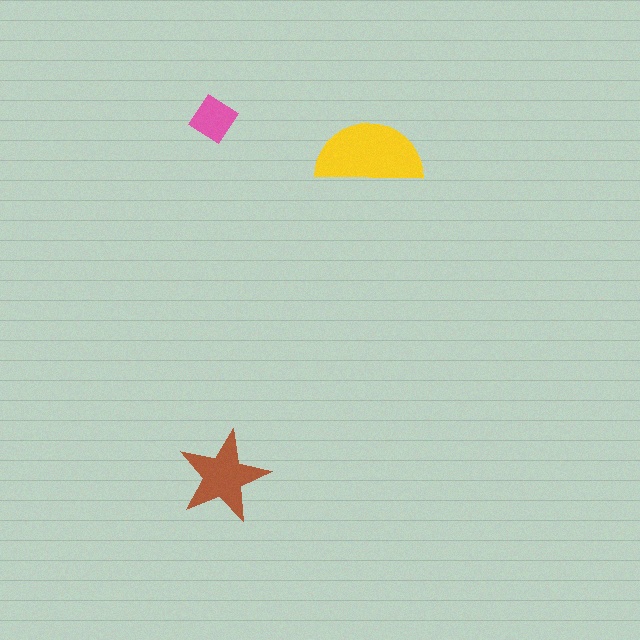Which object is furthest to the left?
The pink diamond is leftmost.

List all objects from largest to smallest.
The yellow semicircle, the brown star, the pink diamond.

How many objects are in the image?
There are 3 objects in the image.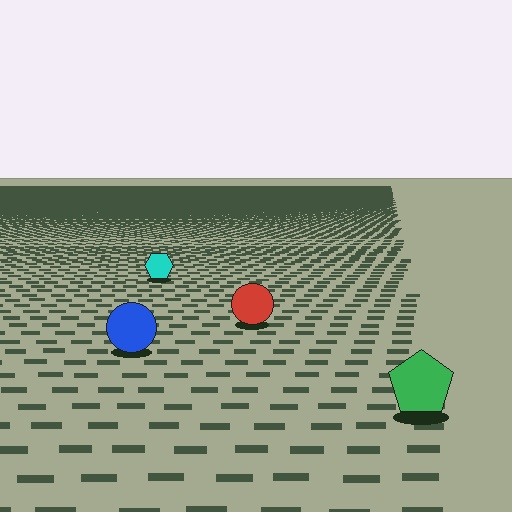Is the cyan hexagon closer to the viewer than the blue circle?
No. The blue circle is closer — you can tell from the texture gradient: the ground texture is coarser near it.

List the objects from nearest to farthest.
From nearest to farthest: the green pentagon, the blue circle, the red circle, the cyan hexagon.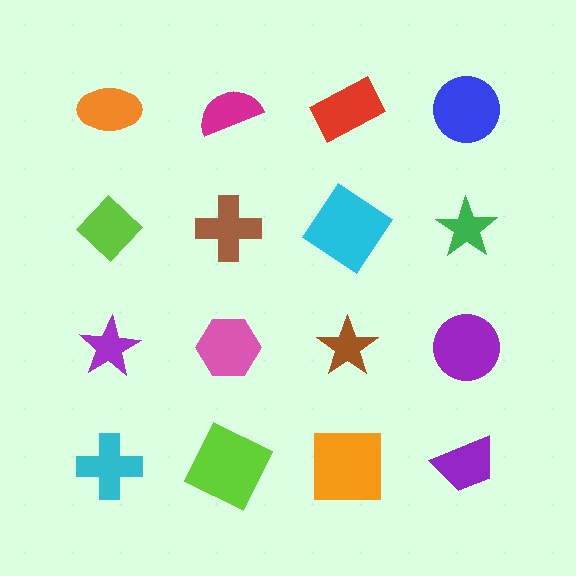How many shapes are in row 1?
4 shapes.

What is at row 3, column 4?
A purple circle.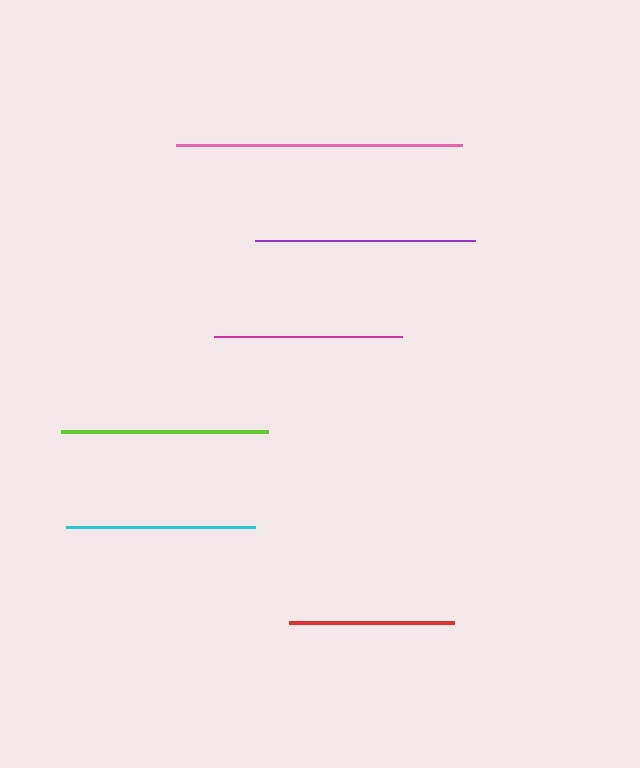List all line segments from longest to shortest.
From longest to shortest: pink, purple, lime, cyan, magenta, red.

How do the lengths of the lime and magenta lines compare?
The lime and magenta lines are approximately the same length.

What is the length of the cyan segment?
The cyan segment is approximately 189 pixels long.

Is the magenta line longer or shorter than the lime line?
The lime line is longer than the magenta line.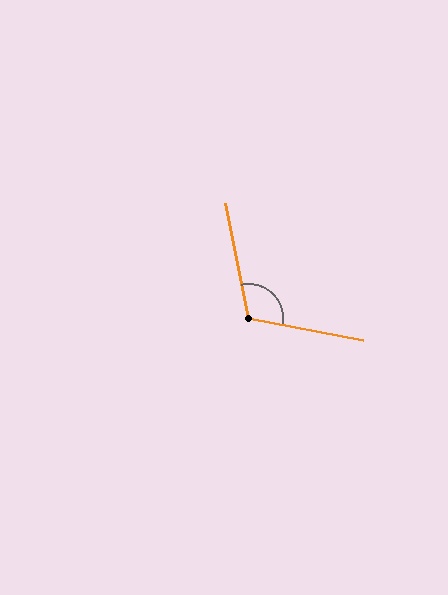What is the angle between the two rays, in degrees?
Approximately 112 degrees.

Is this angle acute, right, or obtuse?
It is obtuse.